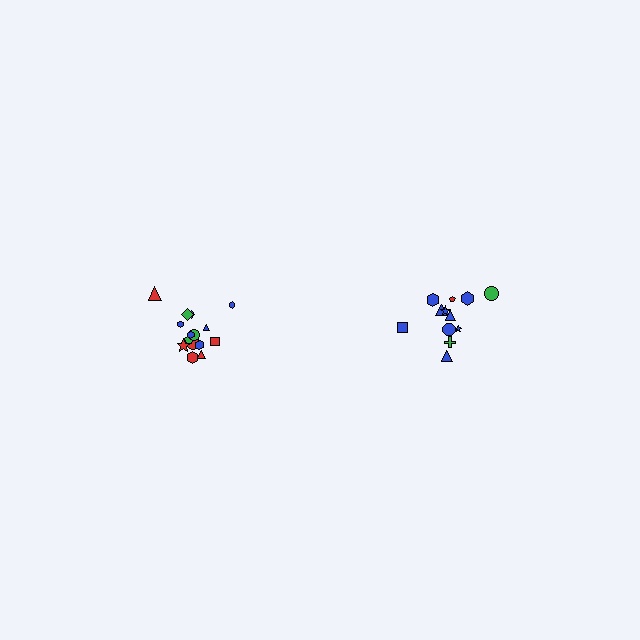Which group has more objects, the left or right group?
The left group.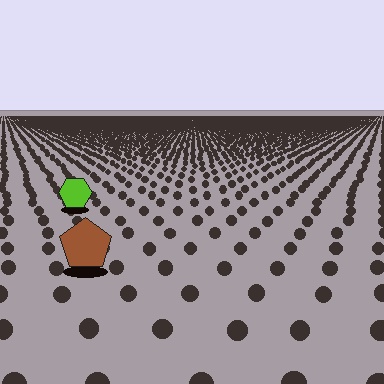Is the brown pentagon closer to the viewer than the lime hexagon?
Yes. The brown pentagon is closer — you can tell from the texture gradient: the ground texture is coarser near it.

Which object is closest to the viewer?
The brown pentagon is closest. The texture marks near it are larger and more spread out.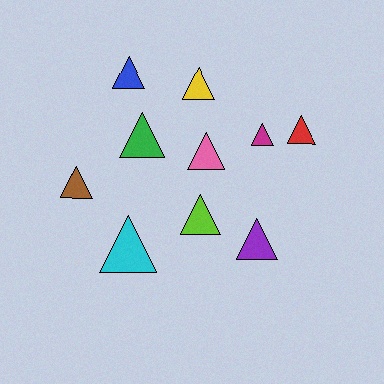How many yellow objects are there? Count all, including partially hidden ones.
There is 1 yellow object.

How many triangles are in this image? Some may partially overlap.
There are 10 triangles.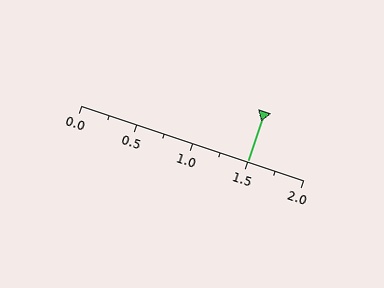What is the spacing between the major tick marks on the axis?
The major ticks are spaced 0.5 apart.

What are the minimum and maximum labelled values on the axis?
The axis runs from 0.0 to 2.0.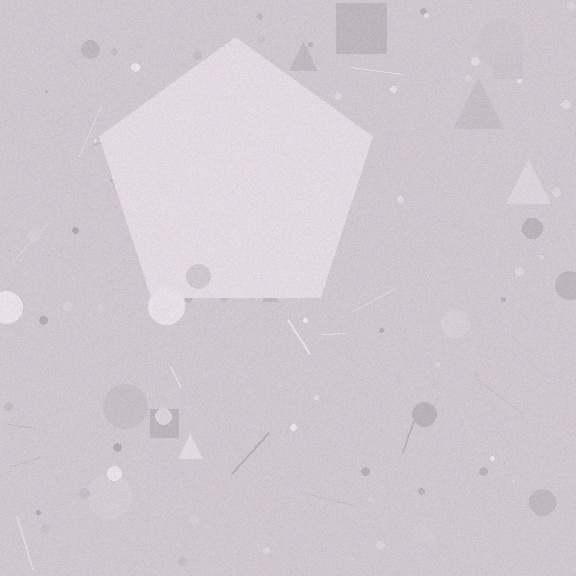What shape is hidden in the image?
A pentagon is hidden in the image.